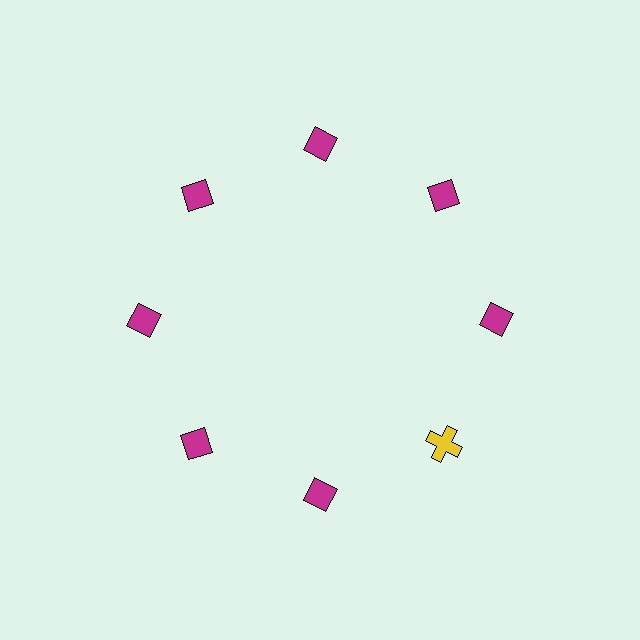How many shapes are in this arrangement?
There are 8 shapes arranged in a ring pattern.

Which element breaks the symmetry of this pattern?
The yellow cross at roughly the 4 o'clock position breaks the symmetry. All other shapes are magenta diamonds.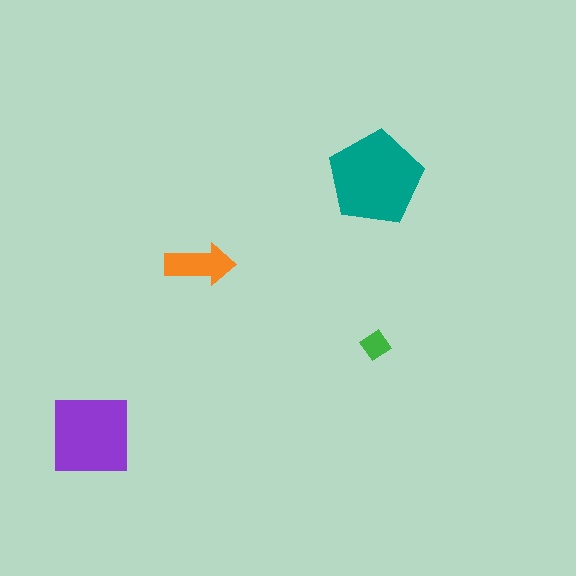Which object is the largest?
The teal pentagon.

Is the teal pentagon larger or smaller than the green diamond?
Larger.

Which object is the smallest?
The green diamond.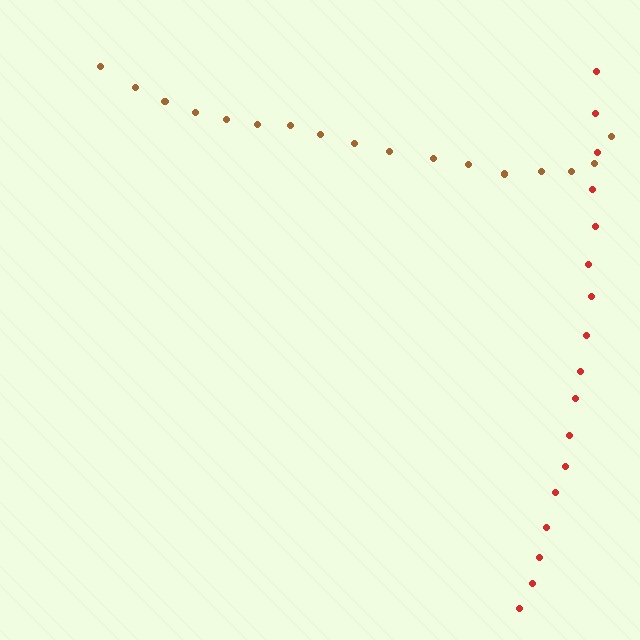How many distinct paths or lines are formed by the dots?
There are 2 distinct paths.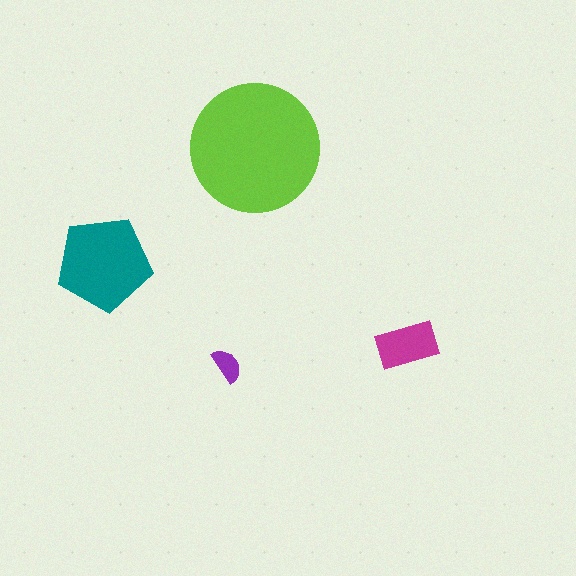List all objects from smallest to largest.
The purple semicircle, the magenta rectangle, the teal pentagon, the lime circle.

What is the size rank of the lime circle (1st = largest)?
1st.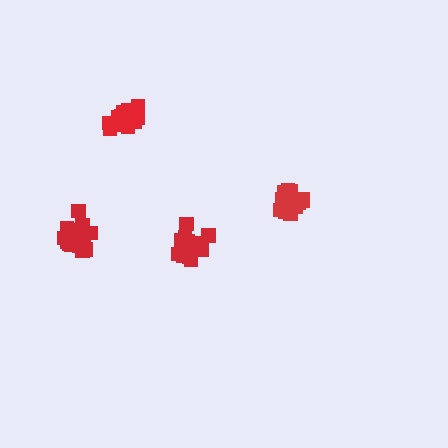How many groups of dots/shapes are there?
There are 4 groups.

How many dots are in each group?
Group 1: 17 dots, Group 2: 17 dots, Group 3: 15 dots, Group 4: 14 dots (63 total).